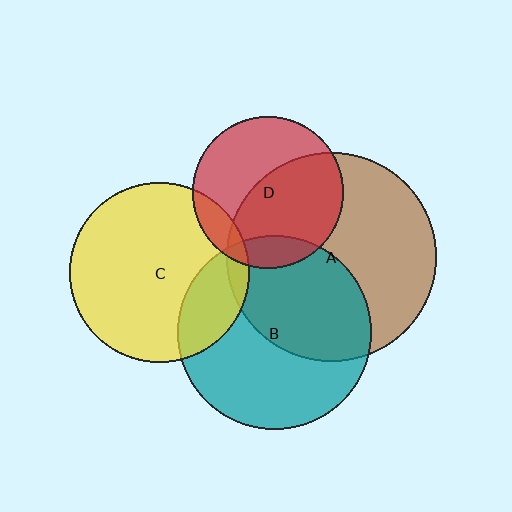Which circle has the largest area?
Circle A (brown).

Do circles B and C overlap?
Yes.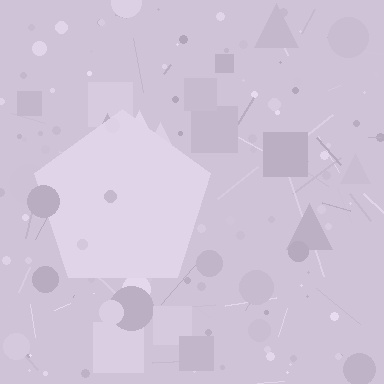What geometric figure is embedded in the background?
A pentagon is embedded in the background.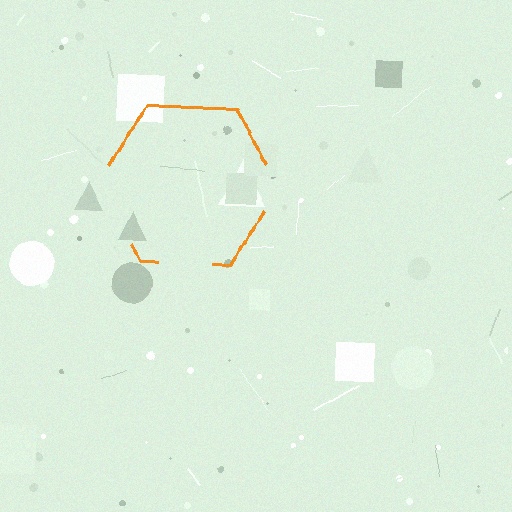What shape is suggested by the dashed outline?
The dashed outline suggests a hexagon.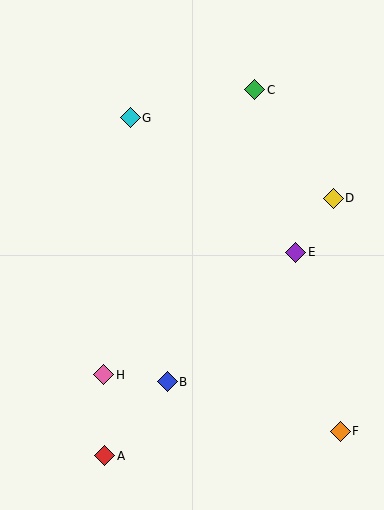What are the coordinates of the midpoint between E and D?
The midpoint between E and D is at (314, 225).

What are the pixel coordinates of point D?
Point D is at (333, 198).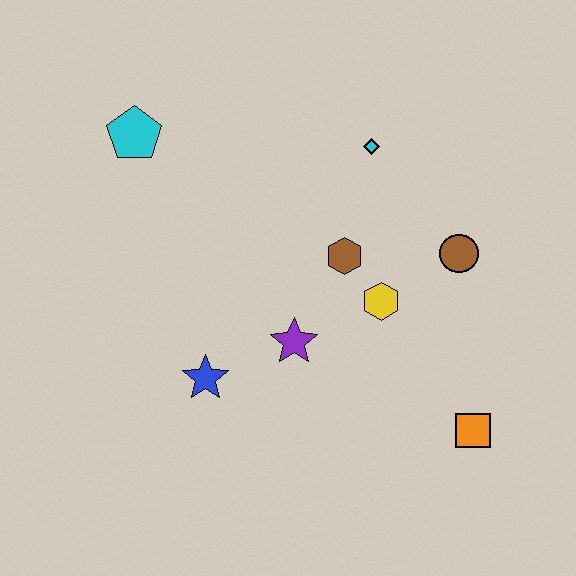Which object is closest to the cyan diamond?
The brown hexagon is closest to the cyan diamond.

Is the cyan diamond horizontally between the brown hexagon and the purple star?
No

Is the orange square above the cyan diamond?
No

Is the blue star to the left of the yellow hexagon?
Yes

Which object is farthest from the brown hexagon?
The cyan pentagon is farthest from the brown hexagon.